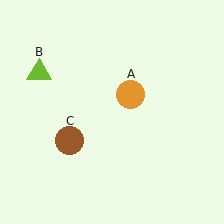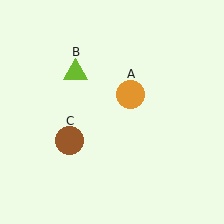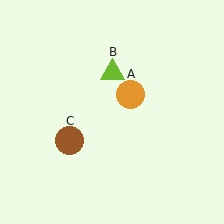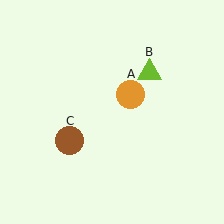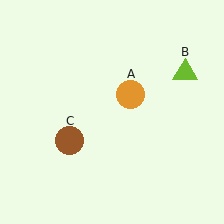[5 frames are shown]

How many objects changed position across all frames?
1 object changed position: lime triangle (object B).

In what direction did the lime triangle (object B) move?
The lime triangle (object B) moved right.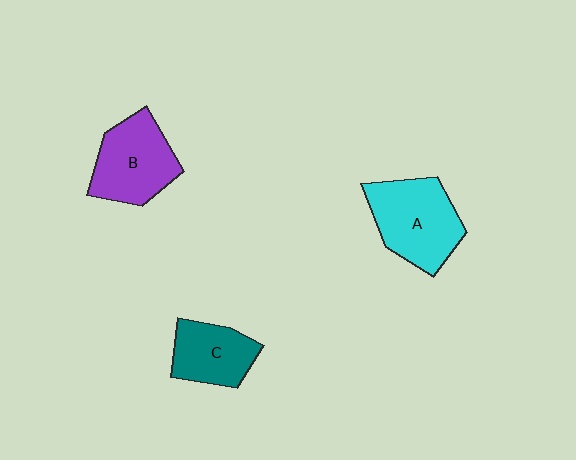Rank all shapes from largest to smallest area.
From largest to smallest: A (cyan), B (purple), C (teal).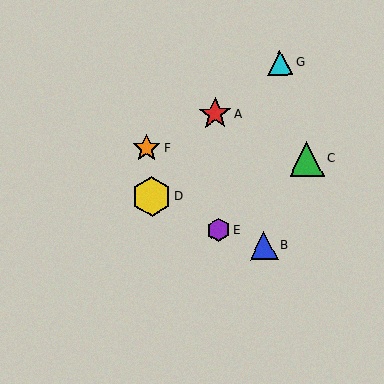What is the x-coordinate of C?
Object C is at x≈307.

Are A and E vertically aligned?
Yes, both are at x≈215.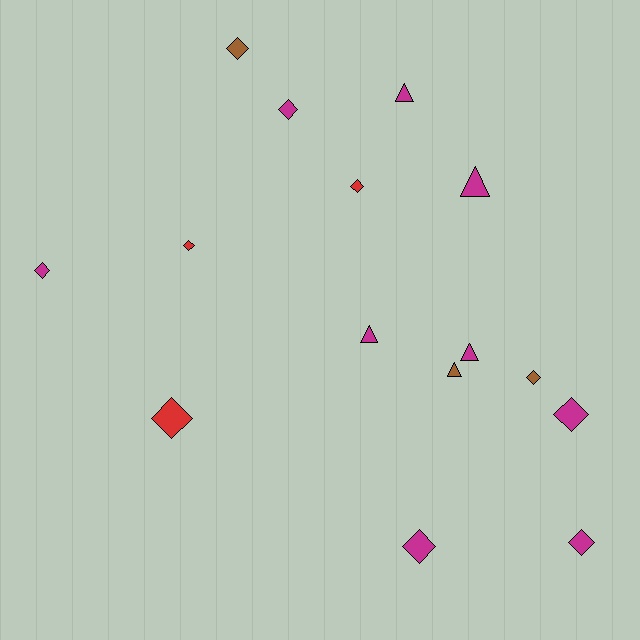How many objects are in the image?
There are 15 objects.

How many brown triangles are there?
There is 1 brown triangle.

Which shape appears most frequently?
Diamond, with 10 objects.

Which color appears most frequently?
Magenta, with 9 objects.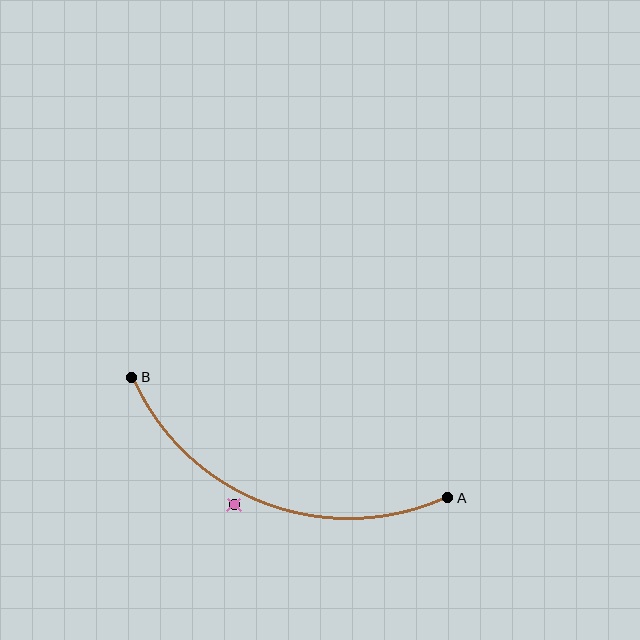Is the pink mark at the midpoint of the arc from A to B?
No — the pink mark does not lie on the arc at all. It sits slightly outside the curve.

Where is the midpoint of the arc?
The arc midpoint is the point on the curve farthest from the straight line joining A and B. It sits below that line.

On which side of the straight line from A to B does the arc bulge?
The arc bulges below the straight line connecting A and B.